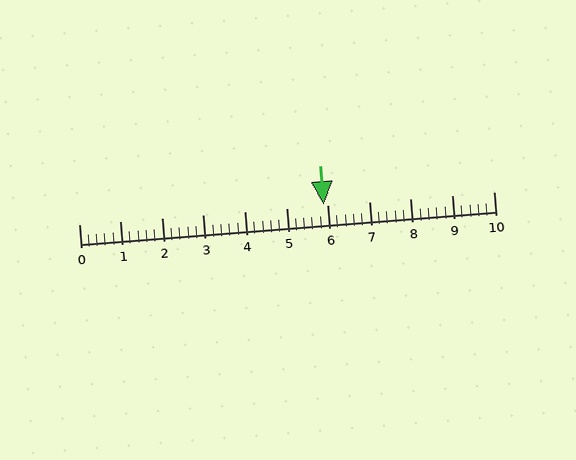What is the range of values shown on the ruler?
The ruler shows values from 0 to 10.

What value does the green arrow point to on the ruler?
The green arrow points to approximately 5.9.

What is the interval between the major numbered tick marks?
The major tick marks are spaced 1 units apart.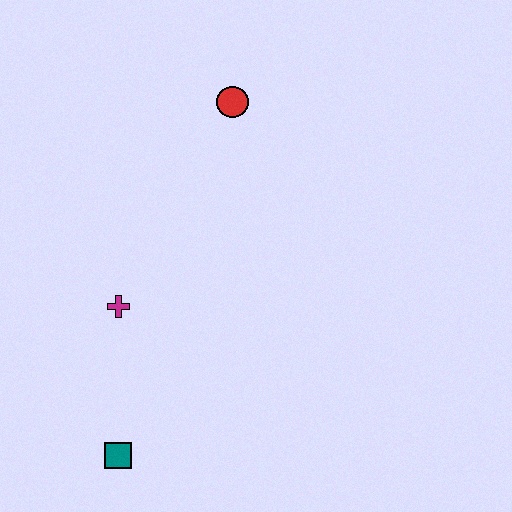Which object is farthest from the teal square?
The red circle is farthest from the teal square.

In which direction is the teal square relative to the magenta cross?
The teal square is below the magenta cross.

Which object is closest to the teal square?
The magenta cross is closest to the teal square.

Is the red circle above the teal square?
Yes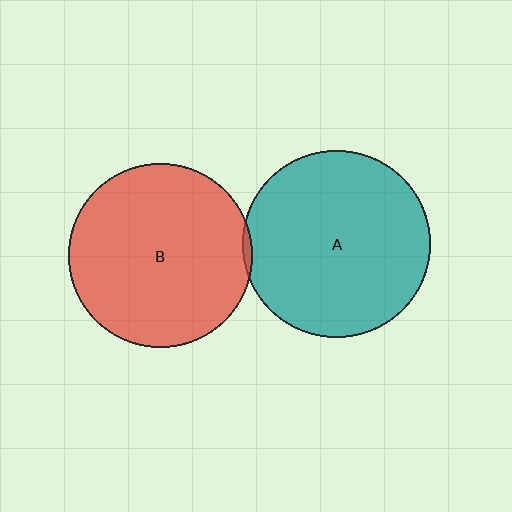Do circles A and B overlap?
Yes.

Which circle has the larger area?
Circle A (teal).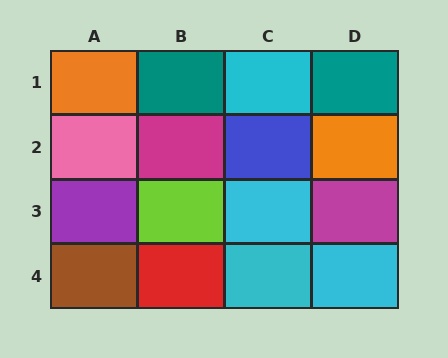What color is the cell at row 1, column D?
Teal.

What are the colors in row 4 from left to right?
Brown, red, cyan, cyan.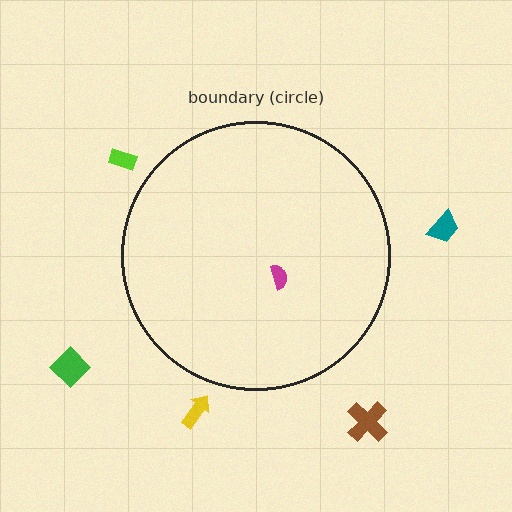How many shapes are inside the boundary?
1 inside, 5 outside.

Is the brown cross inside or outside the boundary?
Outside.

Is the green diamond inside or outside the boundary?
Outside.